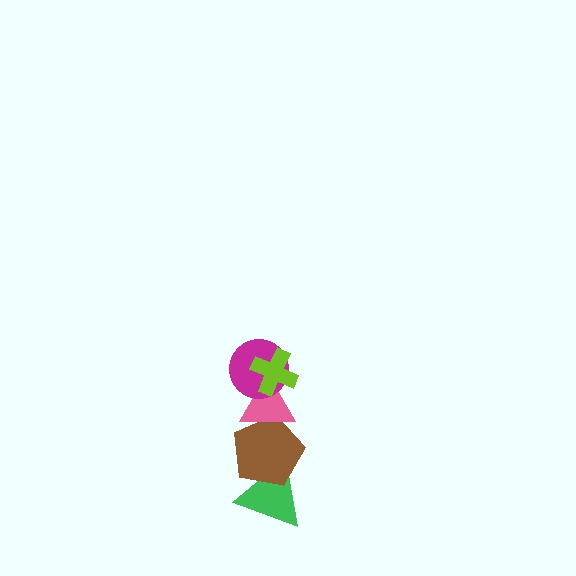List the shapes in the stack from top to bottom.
From top to bottom: the lime cross, the magenta circle, the pink triangle, the brown pentagon, the green triangle.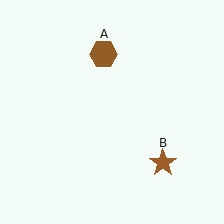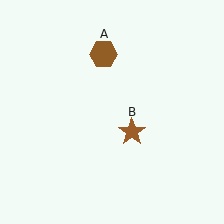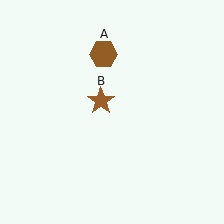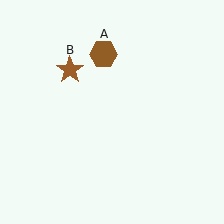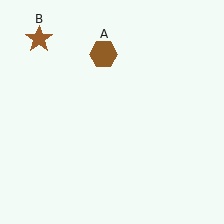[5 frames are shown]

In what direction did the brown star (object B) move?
The brown star (object B) moved up and to the left.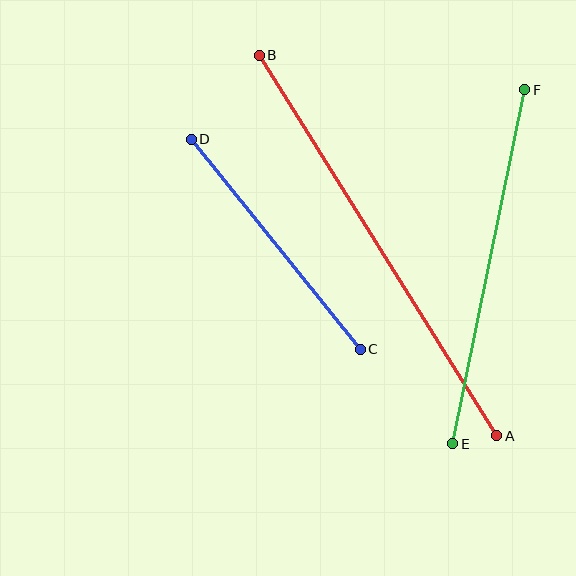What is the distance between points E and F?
The distance is approximately 361 pixels.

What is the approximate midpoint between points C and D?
The midpoint is at approximately (276, 244) pixels.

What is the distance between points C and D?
The distance is approximately 270 pixels.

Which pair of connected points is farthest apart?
Points A and B are farthest apart.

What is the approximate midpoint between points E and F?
The midpoint is at approximately (489, 267) pixels.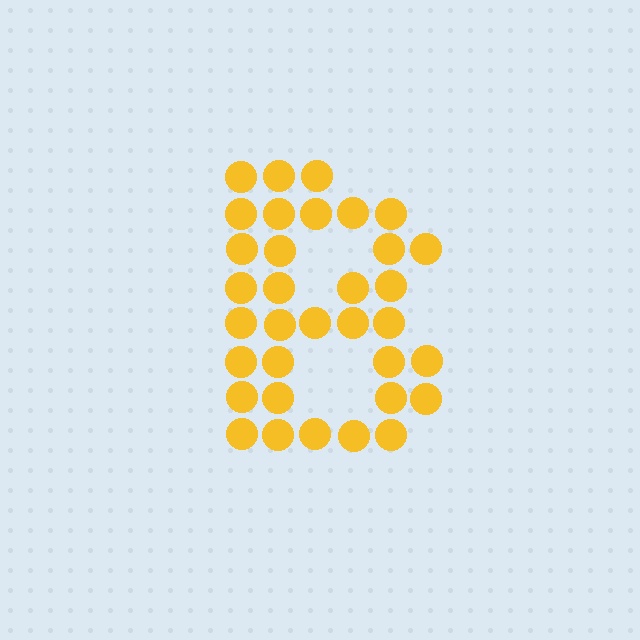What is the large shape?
The large shape is the letter B.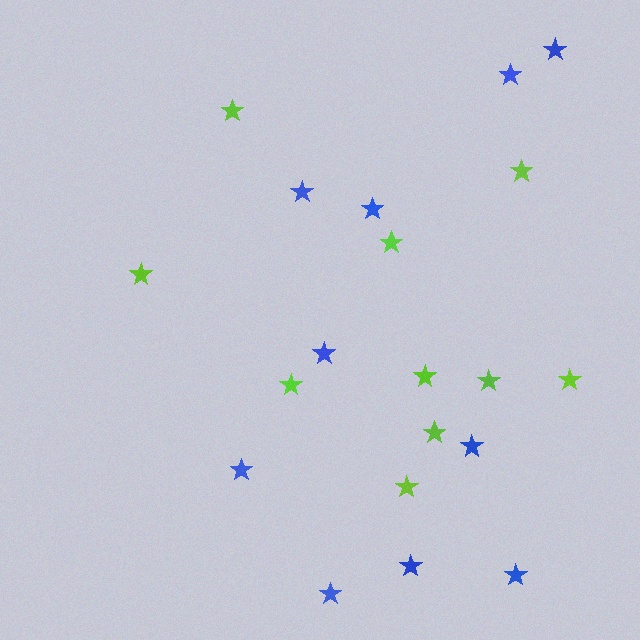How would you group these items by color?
There are 2 groups: one group of lime stars (10) and one group of blue stars (10).